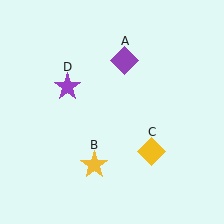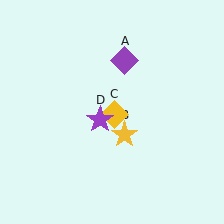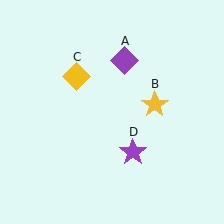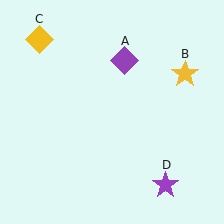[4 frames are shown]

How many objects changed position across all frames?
3 objects changed position: yellow star (object B), yellow diamond (object C), purple star (object D).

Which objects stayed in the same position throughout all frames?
Purple diamond (object A) remained stationary.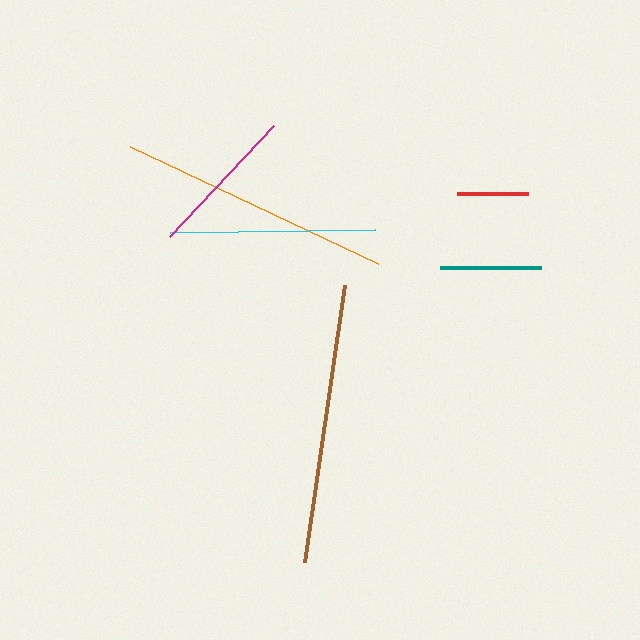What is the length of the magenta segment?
The magenta segment is approximately 151 pixels long.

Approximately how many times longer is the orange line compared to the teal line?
The orange line is approximately 2.7 times the length of the teal line.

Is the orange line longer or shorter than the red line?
The orange line is longer than the red line.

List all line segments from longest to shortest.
From longest to shortest: brown, orange, cyan, magenta, teal, red.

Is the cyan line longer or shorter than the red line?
The cyan line is longer than the red line.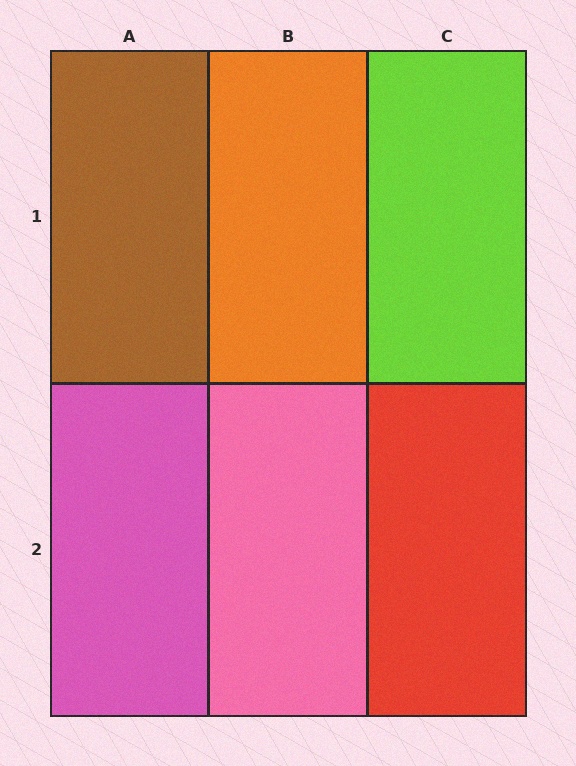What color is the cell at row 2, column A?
Pink.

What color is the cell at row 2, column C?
Red.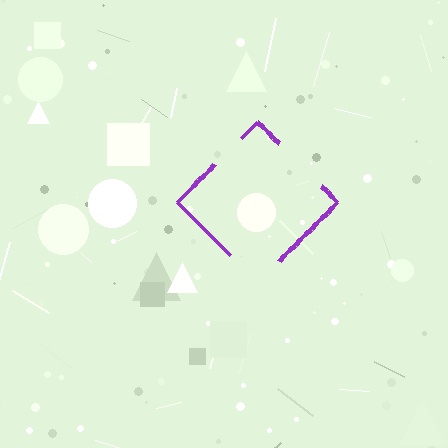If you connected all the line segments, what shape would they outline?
They would outline a diamond.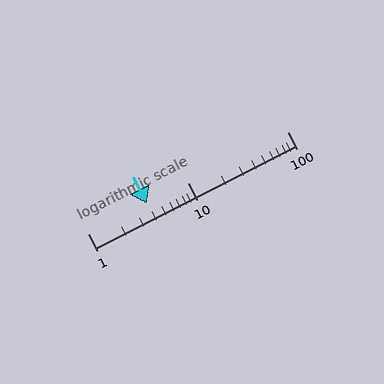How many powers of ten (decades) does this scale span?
The scale spans 2 decades, from 1 to 100.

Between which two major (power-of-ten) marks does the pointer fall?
The pointer is between 1 and 10.